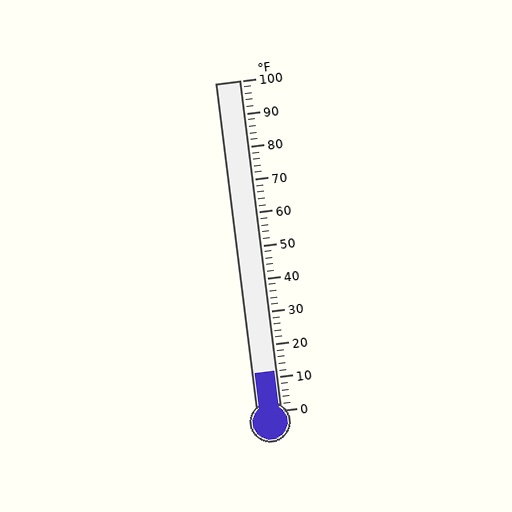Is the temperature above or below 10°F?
The temperature is above 10°F.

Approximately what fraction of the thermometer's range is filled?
The thermometer is filled to approximately 10% of its range.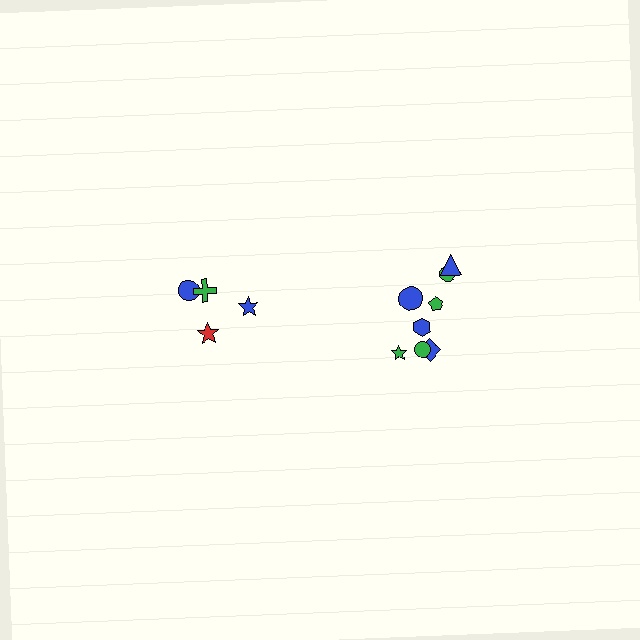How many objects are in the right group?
There are 8 objects.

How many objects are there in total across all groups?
There are 12 objects.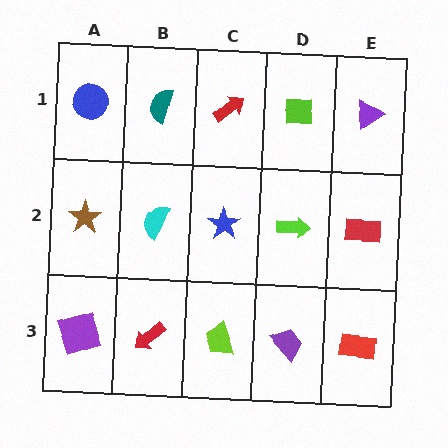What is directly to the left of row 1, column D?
A red arrow.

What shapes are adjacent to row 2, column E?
A purple triangle (row 1, column E), a red rectangle (row 3, column E), a lime arrow (row 2, column D).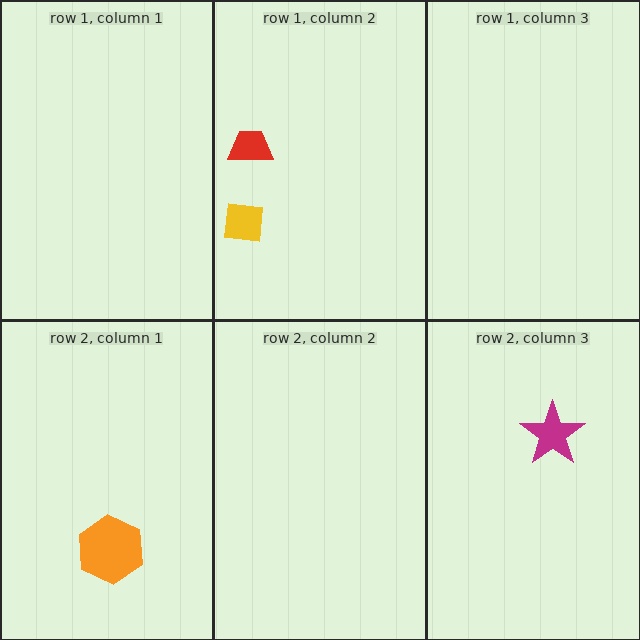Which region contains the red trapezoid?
The row 1, column 2 region.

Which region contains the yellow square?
The row 1, column 2 region.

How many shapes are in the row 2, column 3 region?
1.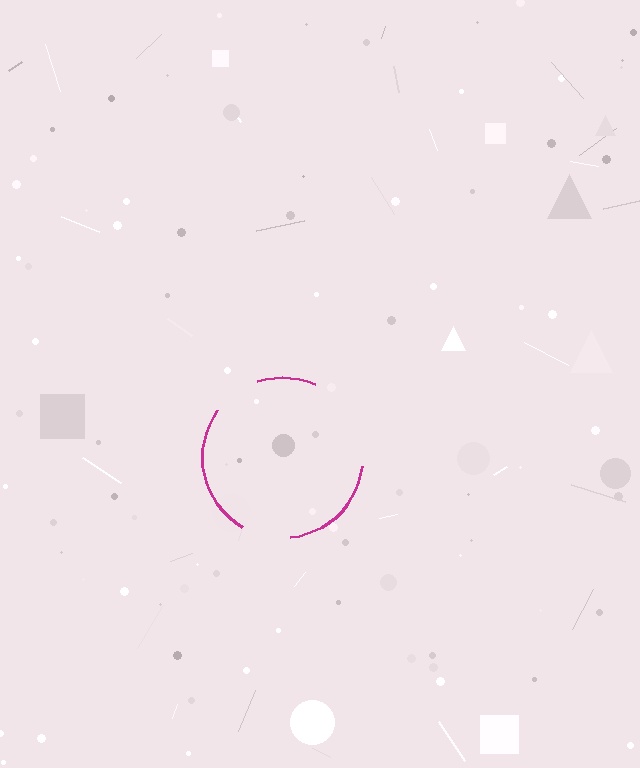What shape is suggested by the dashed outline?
The dashed outline suggests a circle.